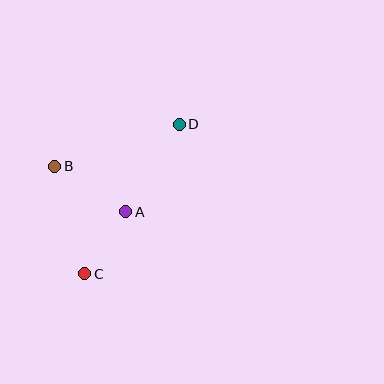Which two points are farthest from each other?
Points C and D are farthest from each other.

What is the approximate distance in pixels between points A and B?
The distance between A and B is approximately 84 pixels.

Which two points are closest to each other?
Points A and C are closest to each other.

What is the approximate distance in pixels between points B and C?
The distance between B and C is approximately 111 pixels.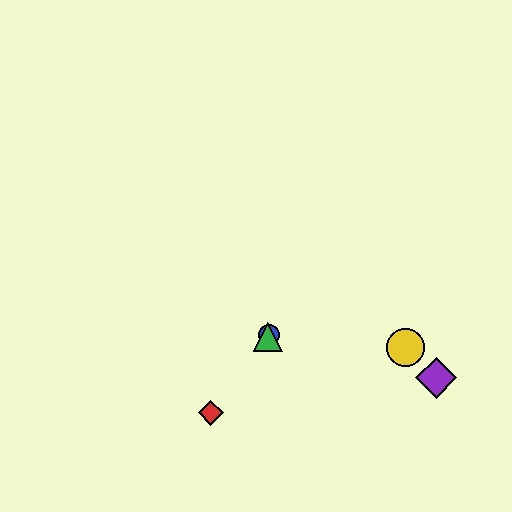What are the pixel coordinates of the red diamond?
The red diamond is at (211, 413).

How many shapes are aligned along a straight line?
3 shapes (the red diamond, the blue circle, the green triangle) are aligned along a straight line.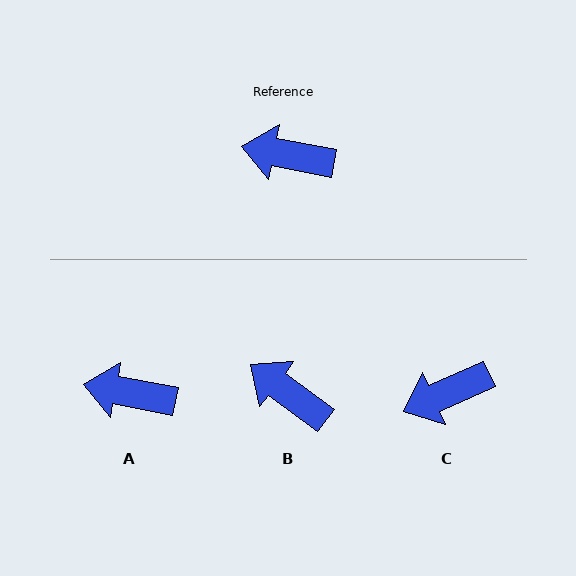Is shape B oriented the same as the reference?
No, it is off by about 26 degrees.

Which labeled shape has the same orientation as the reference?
A.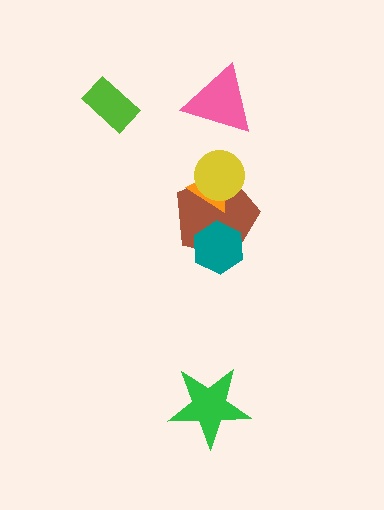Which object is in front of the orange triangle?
The yellow circle is in front of the orange triangle.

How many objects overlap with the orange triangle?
2 objects overlap with the orange triangle.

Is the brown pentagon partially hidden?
Yes, it is partially covered by another shape.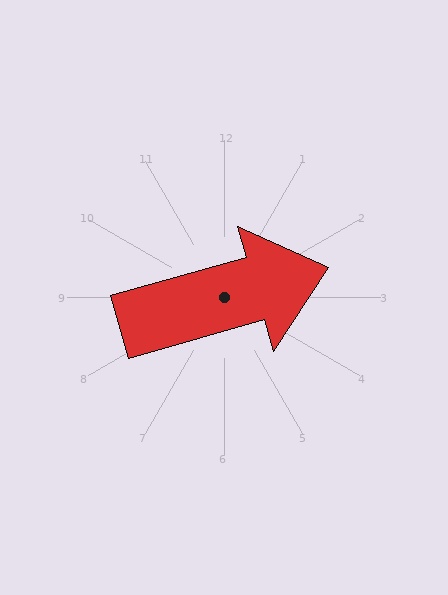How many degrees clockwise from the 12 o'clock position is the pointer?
Approximately 74 degrees.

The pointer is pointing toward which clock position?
Roughly 2 o'clock.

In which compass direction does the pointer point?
East.